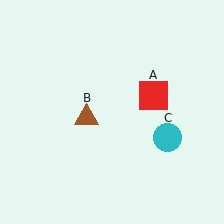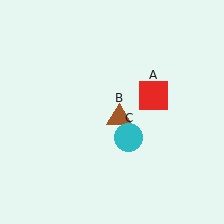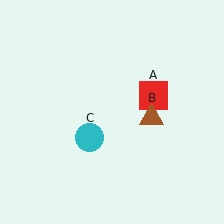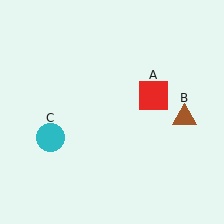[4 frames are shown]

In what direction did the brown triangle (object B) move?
The brown triangle (object B) moved right.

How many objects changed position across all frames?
2 objects changed position: brown triangle (object B), cyan circle (object C).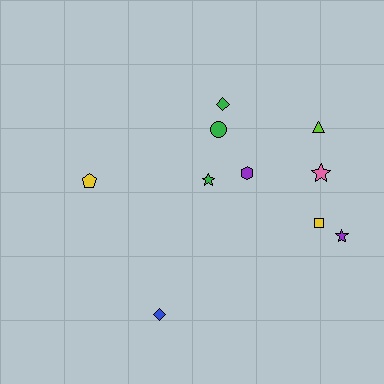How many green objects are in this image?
There are 3 green objects.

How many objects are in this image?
There are 10 objects.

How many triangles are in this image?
There is 1 triangle.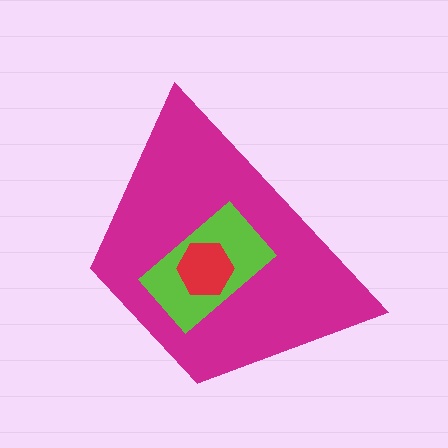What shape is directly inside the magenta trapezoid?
The lime rectangle.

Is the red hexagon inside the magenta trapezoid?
Yes.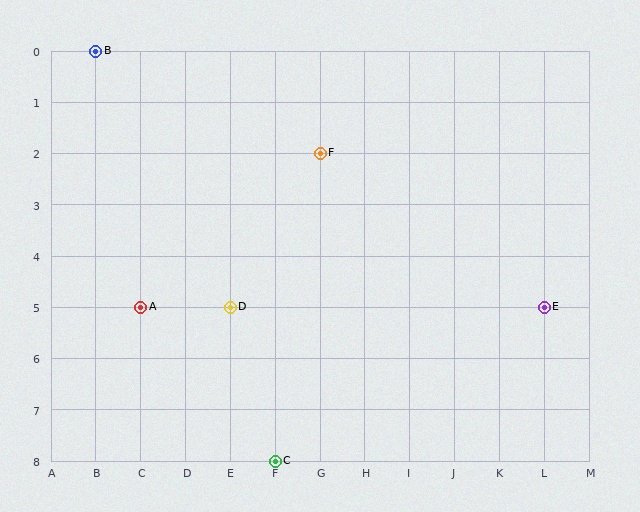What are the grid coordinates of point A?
Point A is at grid coordinates (C, 5).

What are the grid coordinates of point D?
Point D is at grid coordinates (E, 5).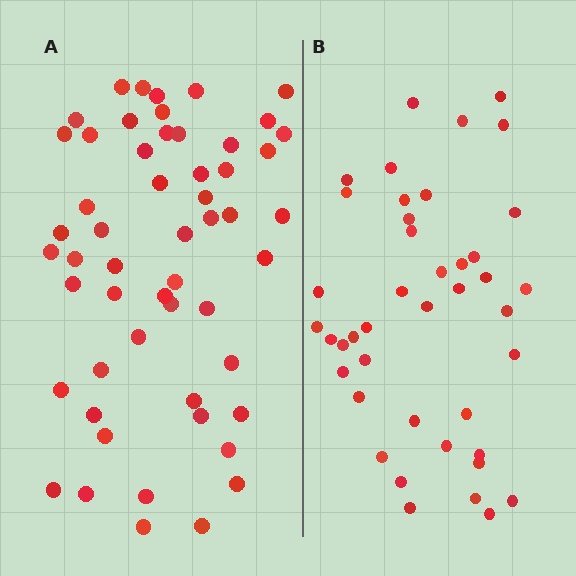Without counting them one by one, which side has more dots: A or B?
Region A (the left region) has more dots.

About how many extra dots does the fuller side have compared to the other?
Region A has roughly 12 or so more dots than region B.